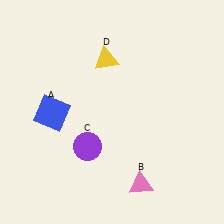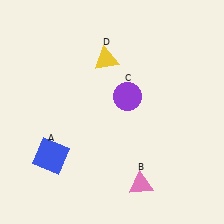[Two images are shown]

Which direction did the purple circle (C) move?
The purple circle (C) moved up.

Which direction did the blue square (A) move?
The blue square (A) moved down.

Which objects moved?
The objects that moved are: the blue square (A), the purple circle (C).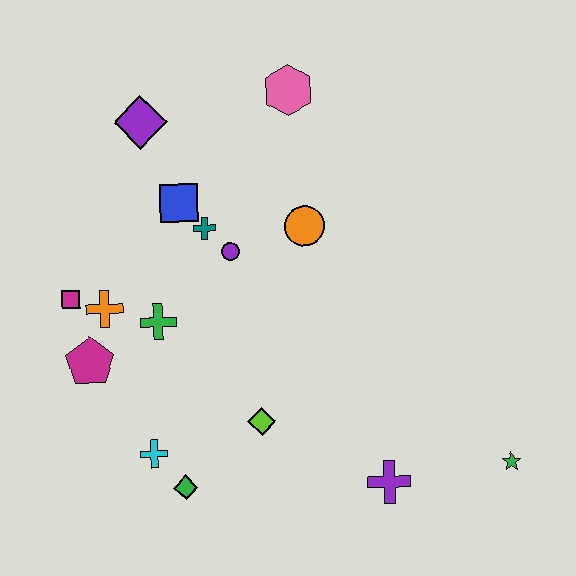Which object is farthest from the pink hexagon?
The green star is farthest from the pink hexagon.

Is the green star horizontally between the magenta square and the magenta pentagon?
No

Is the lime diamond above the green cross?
No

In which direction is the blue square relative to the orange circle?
The blue square is to the left of the orange circle.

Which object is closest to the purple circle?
The teal cross is closest to the purple circle.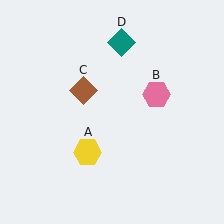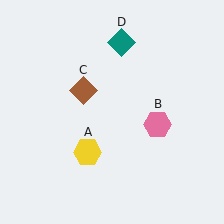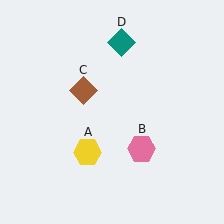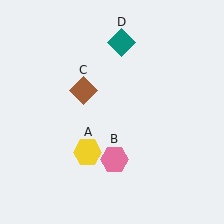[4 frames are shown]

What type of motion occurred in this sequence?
The pink hexagon (object B) rotated clockwise around the center of the scene.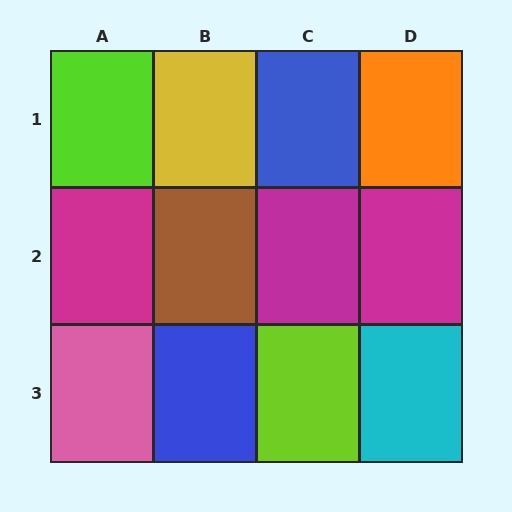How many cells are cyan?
1 cell is cyan.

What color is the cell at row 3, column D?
Cyan.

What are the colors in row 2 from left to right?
Magenta, brown, magenta, magenta.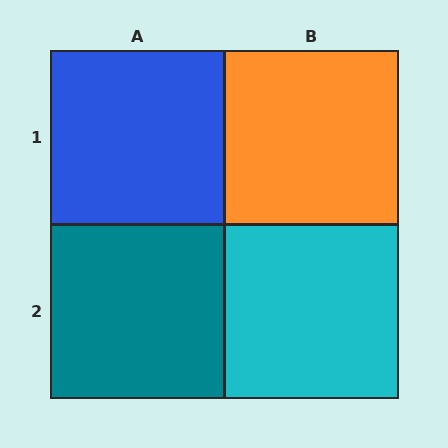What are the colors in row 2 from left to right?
Teal, cyan.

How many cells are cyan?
1 cell is cyan.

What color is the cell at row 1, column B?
Orange.